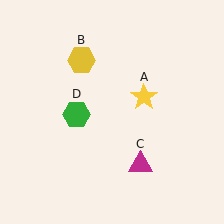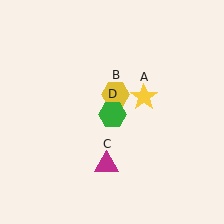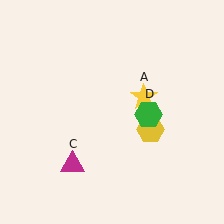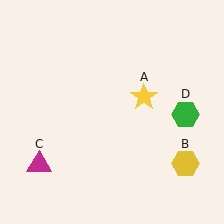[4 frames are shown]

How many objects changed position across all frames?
3 objects changed position: yellow hexagon (object B), magenta triangle (object C), green hexagon (object D).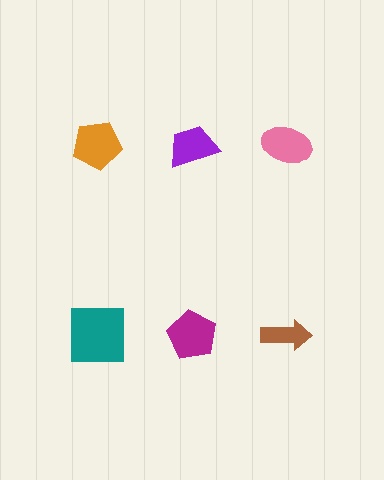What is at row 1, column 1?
An orange pentagon.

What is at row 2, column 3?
A brown arrow.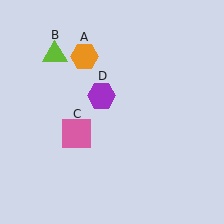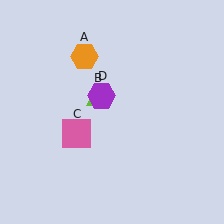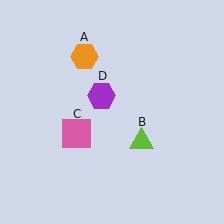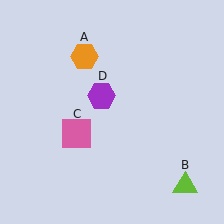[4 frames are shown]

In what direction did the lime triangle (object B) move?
The lime triangle (object B) moved down and to the right.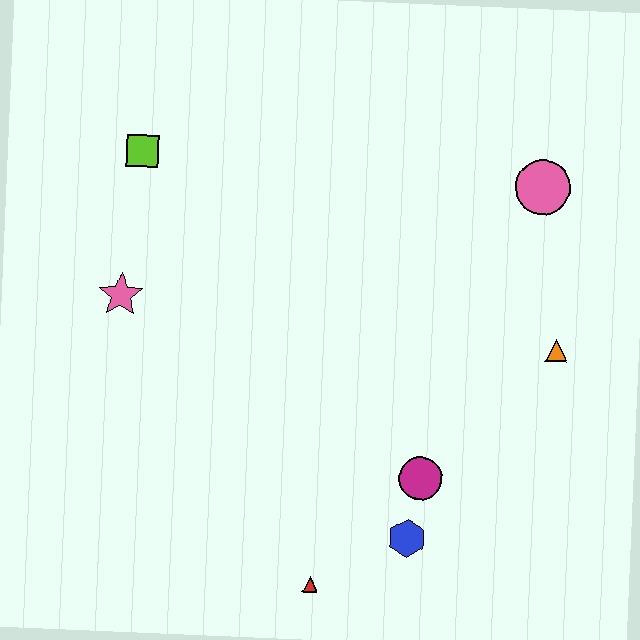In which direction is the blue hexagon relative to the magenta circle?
The blue hexagon is below the magenta circle.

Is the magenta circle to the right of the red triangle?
Yes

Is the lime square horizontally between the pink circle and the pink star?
Yes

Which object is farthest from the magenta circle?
The lime square is farthest from the magenta circle.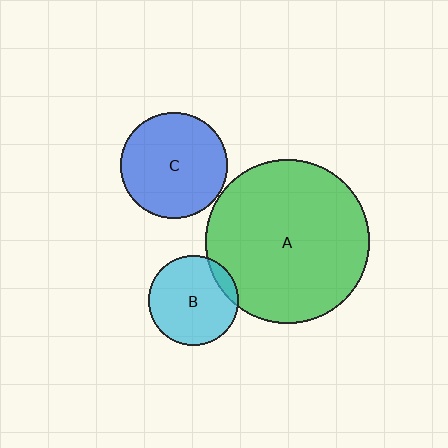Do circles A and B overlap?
Yes.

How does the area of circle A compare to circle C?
Approximately 2.4 times.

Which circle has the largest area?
Circle A (green).